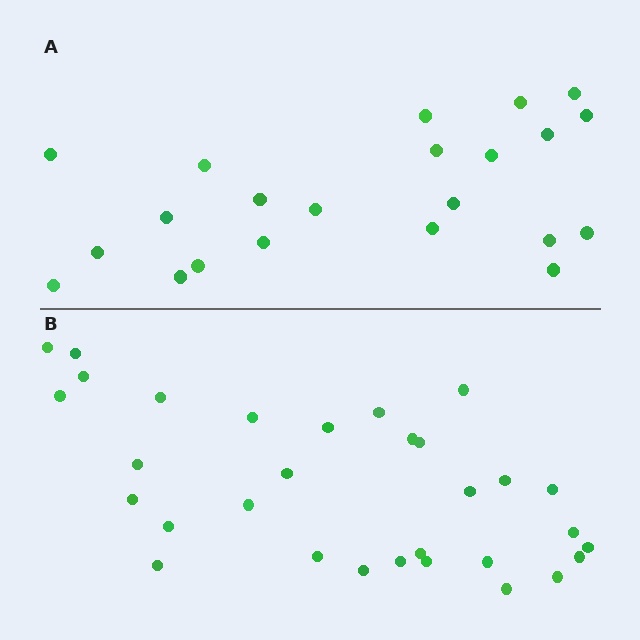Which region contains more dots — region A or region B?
Region B (the bottom region) has more dots.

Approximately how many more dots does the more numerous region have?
Region B has roughly 8 or so more dots than region A.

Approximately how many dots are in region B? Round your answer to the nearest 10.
About 30 dots. (The exact count is 31, which rounds to 30.)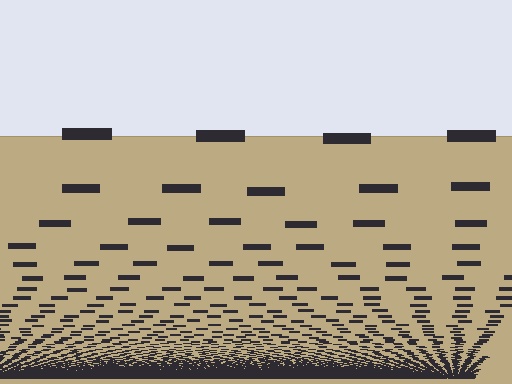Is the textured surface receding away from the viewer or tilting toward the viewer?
The surface appears to tilt toward the viewer. Texture elements get larger and sparser toward the top.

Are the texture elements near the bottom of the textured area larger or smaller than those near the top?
Smaller. The gradient is inverted — elements near the bottom are smaller and denser.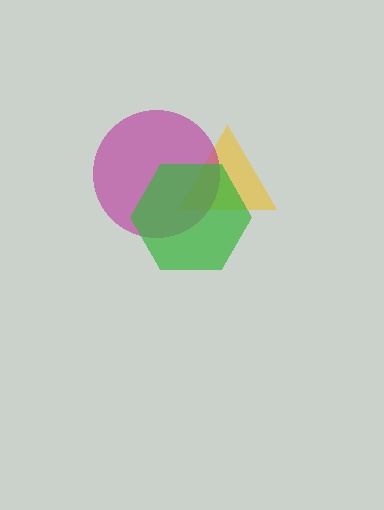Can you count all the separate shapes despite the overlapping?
Yes, there are 3 separate shapes.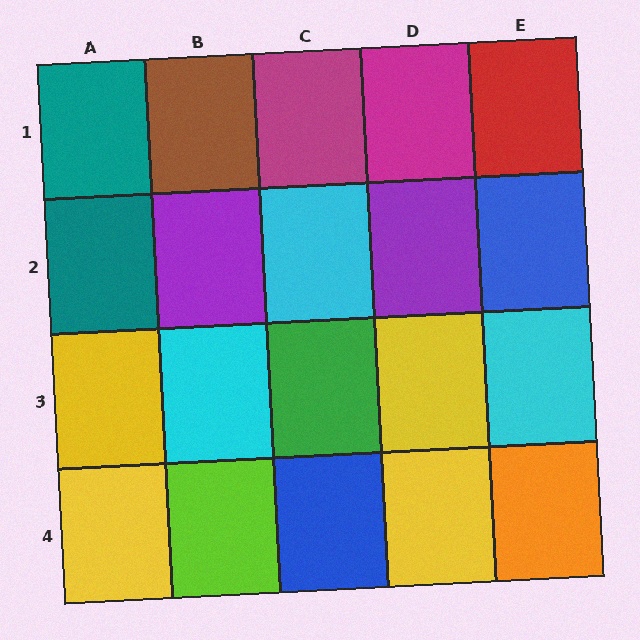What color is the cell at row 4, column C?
Blue.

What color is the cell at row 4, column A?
Yellow.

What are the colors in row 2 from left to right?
Teal, purple, cyan, purple, blue.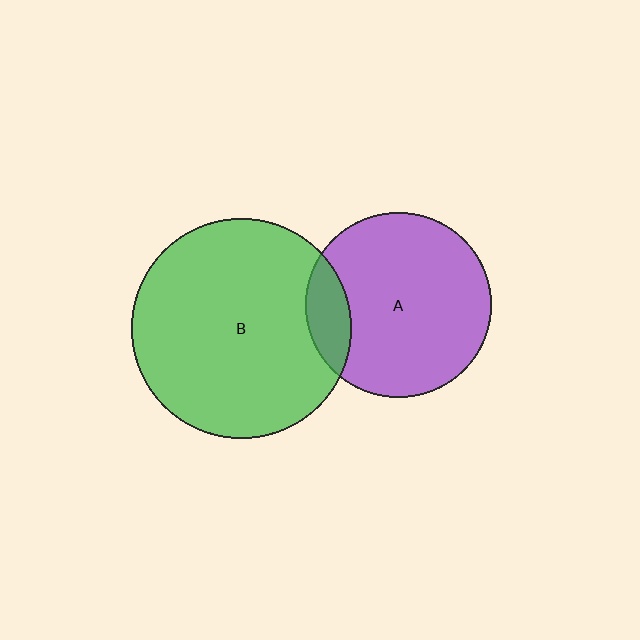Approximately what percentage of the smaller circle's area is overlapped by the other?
Approximately 15%.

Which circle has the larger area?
Circle B (green).